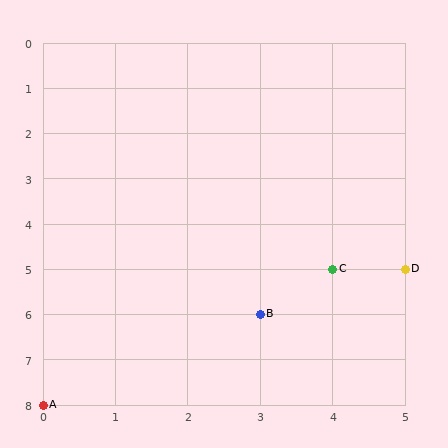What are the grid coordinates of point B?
Point B is at grid coordinates (3, 6).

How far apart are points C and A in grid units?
Points C and A are 4 columns and 3 rows apart (about 5.0 grid units diagonally).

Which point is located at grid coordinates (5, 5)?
Point D is at (5, 5).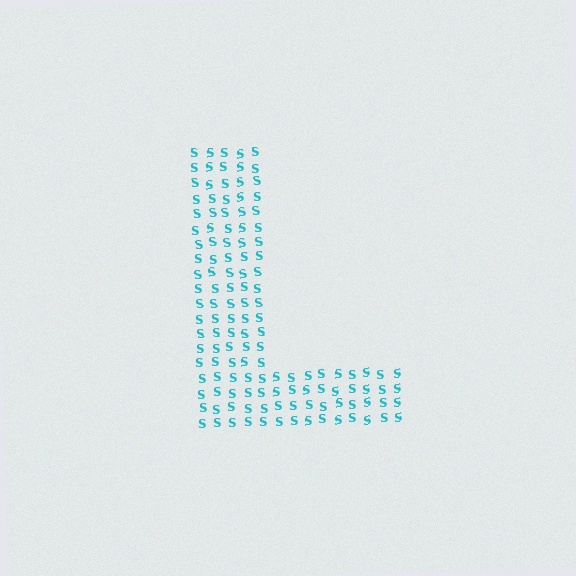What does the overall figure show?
The overall figure shows the letter L.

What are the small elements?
The small elements are letter S's.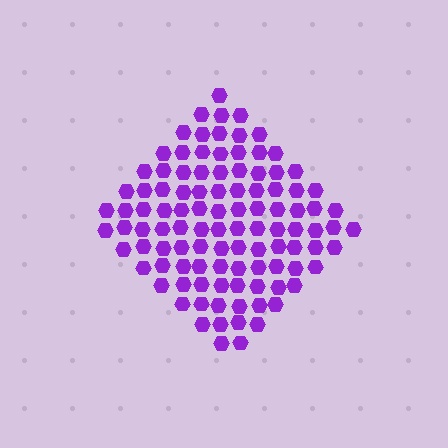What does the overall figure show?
The overall figure shows a diamond.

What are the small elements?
The small elements are hexagons.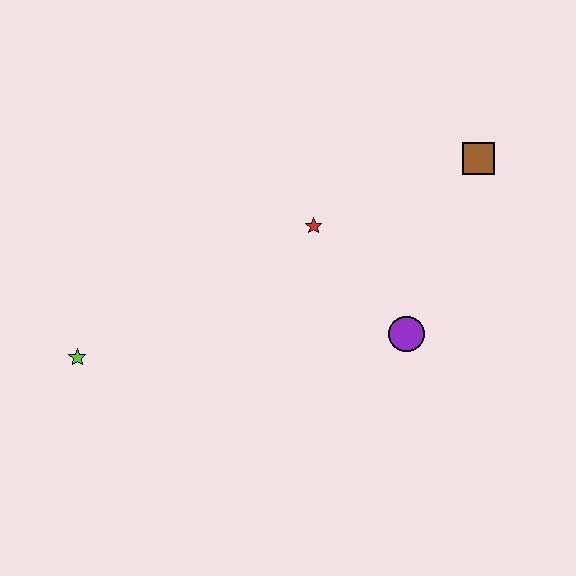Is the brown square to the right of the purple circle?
Yes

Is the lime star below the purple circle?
Yes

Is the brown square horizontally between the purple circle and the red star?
No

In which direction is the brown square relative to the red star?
The brown square is to the right of the red star.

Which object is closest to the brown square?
The red star is closest to the brown square.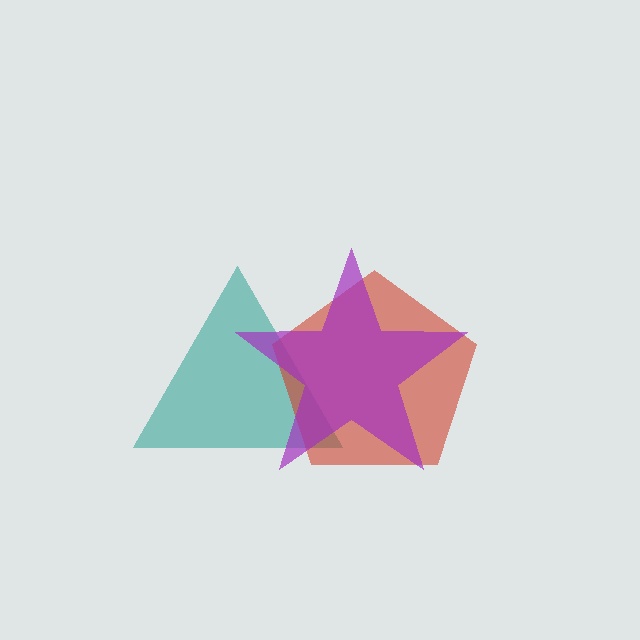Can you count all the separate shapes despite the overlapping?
Yes, there are 3 separate shapes.